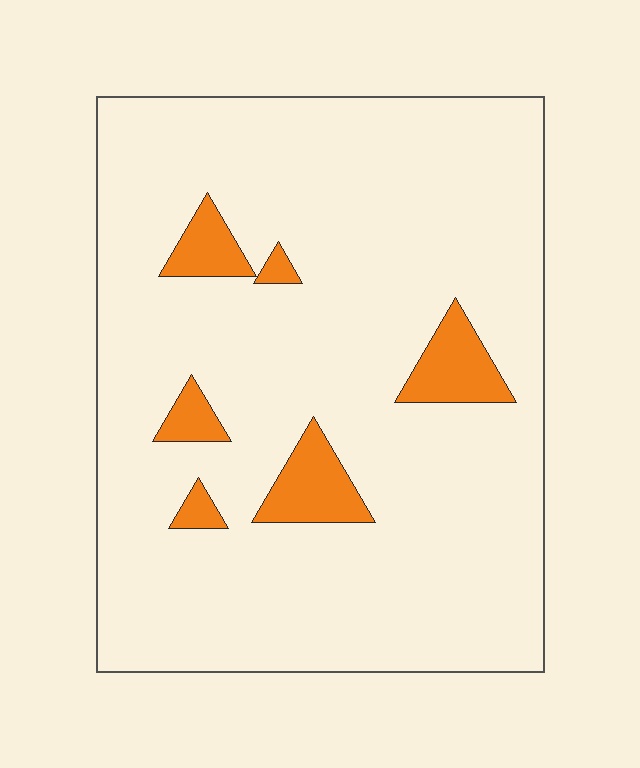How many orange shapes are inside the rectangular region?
6.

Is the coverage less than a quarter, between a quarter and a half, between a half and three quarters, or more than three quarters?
Less than a quarter.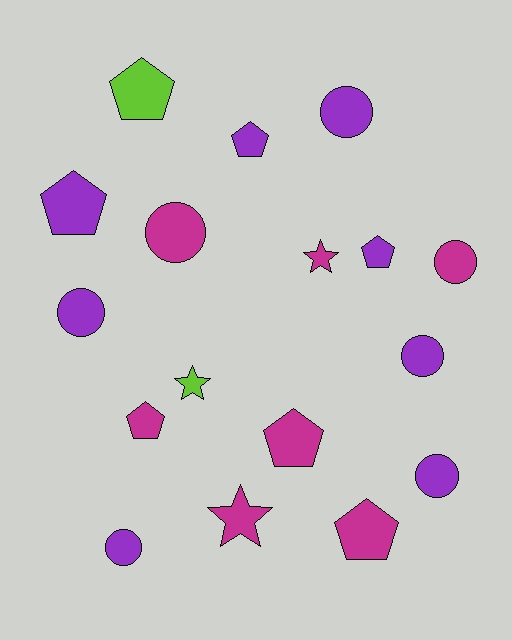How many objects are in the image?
There are 17 objects.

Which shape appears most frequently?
Pentagon, with 7 objects.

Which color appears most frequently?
Purple, with 8 objects.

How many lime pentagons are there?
There is 1 lime pentagon.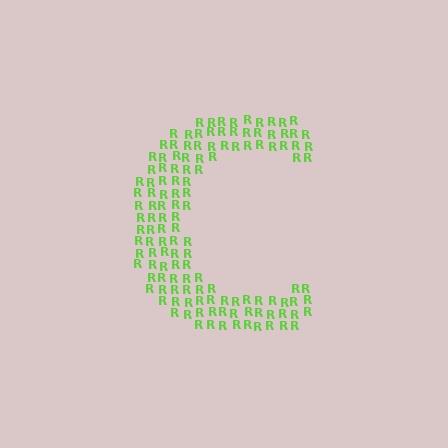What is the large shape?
The large shape is the letter C.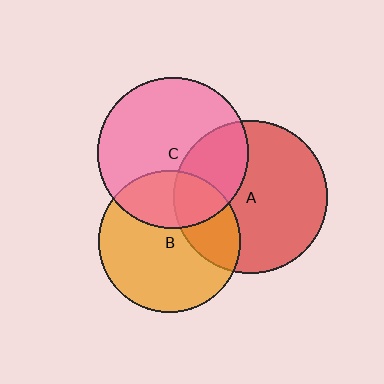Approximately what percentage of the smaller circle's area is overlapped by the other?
Approximately 30%.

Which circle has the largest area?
Circle A (red).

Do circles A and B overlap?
Yes.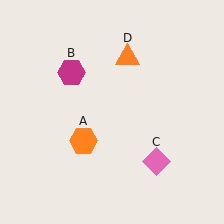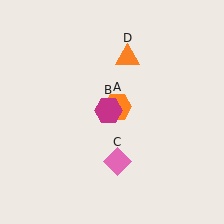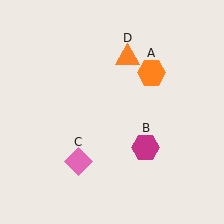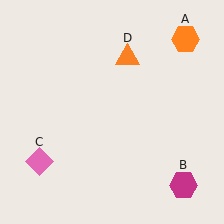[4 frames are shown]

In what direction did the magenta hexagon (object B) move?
The magenta hexagon (object B) moved down and to the right.